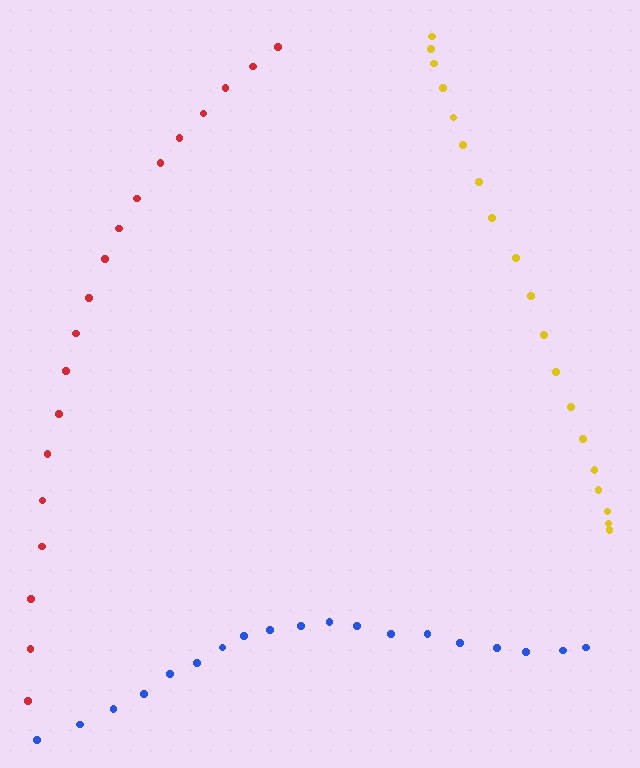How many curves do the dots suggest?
There are 3 distinct paths.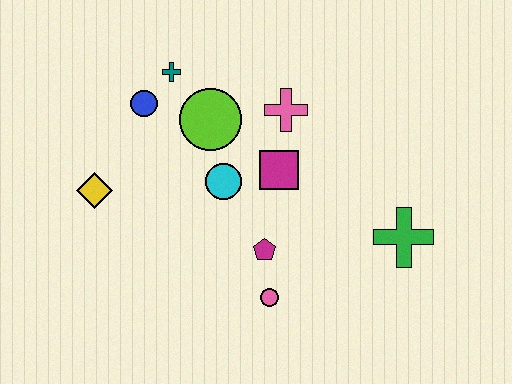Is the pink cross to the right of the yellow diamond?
Yes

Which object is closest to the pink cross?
The magenta square is closest to the pink cross.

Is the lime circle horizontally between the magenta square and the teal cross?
Yes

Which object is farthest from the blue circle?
The green cross is farthest from the blue circle.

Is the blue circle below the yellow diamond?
No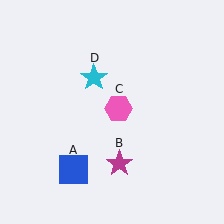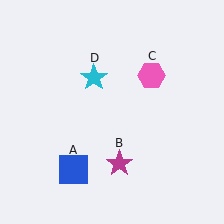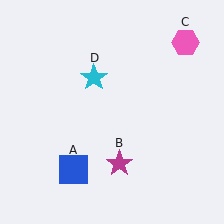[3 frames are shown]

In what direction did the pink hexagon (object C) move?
The pink hexagon (object C) moved up and to the right.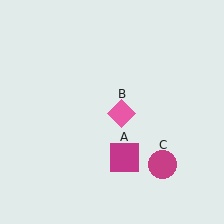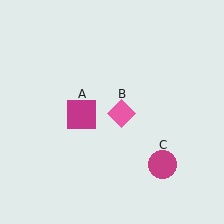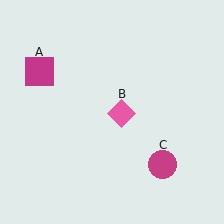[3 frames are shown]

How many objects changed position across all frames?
1 object changed position: magenta square (object A).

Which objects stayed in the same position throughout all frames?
Pink diamond (object B) and magenta circle (object C) remained stationary.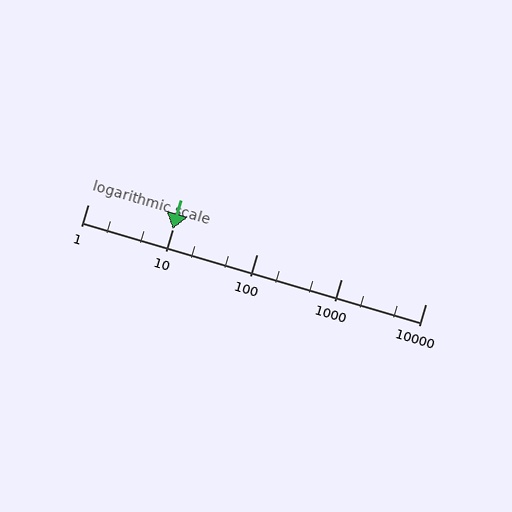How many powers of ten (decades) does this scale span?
The scale spans 4 decades, from 1 to 10000.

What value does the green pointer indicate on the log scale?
The pointer indicates approximately 10.